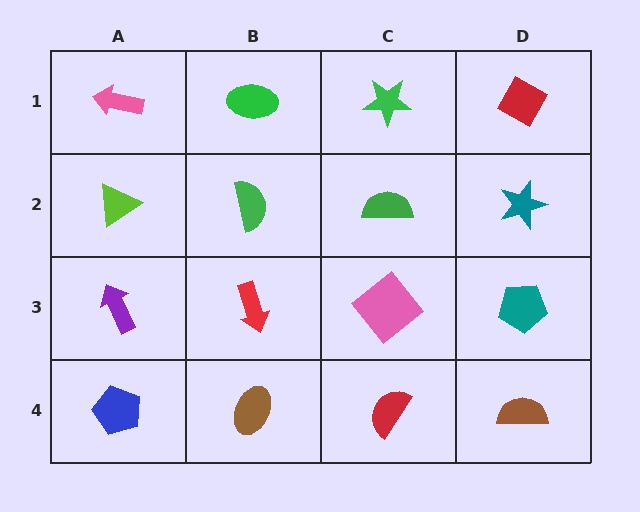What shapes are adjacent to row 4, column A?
A purple arrow (row 3, column A), a brown ellipse (row 4, column B).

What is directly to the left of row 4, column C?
A brown ellipse.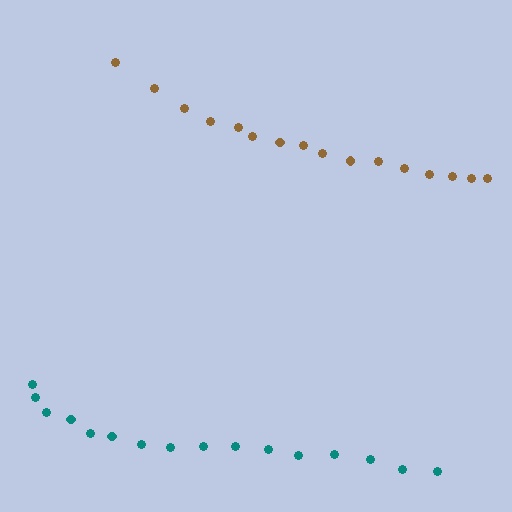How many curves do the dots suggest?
There are 2 distinct paths.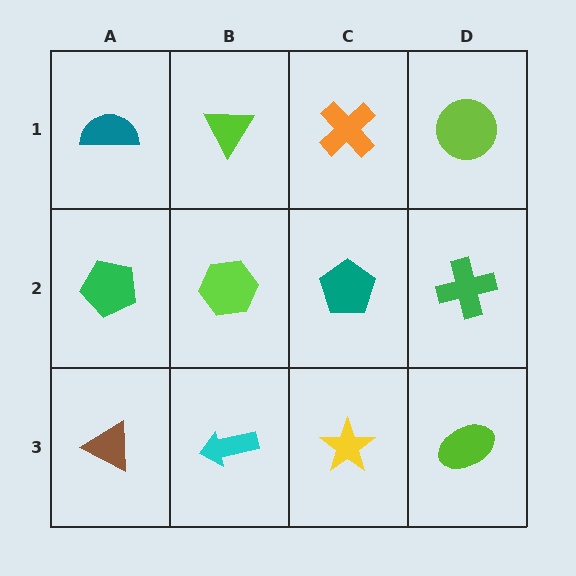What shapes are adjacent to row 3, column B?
A lime hexagon (row 2, column B), a brown triangle (row 3, column A), a yellow star (row 3, column C).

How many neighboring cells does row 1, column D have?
2.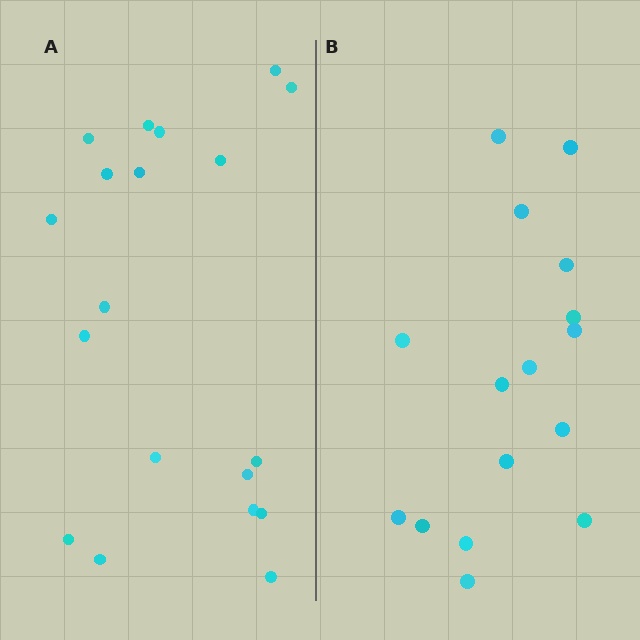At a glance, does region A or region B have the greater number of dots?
Region A (the left region) has more dots.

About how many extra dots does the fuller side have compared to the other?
Region A has just a few more — roughly 2 or 3 more dots than region B.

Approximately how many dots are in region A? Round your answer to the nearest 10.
About 20 dots. (The exact count is 19, which rounds to 20.)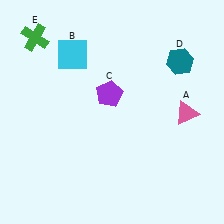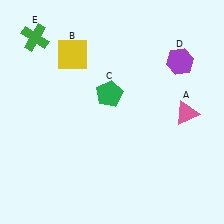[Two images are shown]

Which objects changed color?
B changed from cyan to yellow. C changed from purple to green. D changed from teal to purple.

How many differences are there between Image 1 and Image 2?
There are 3 differences between the two images.